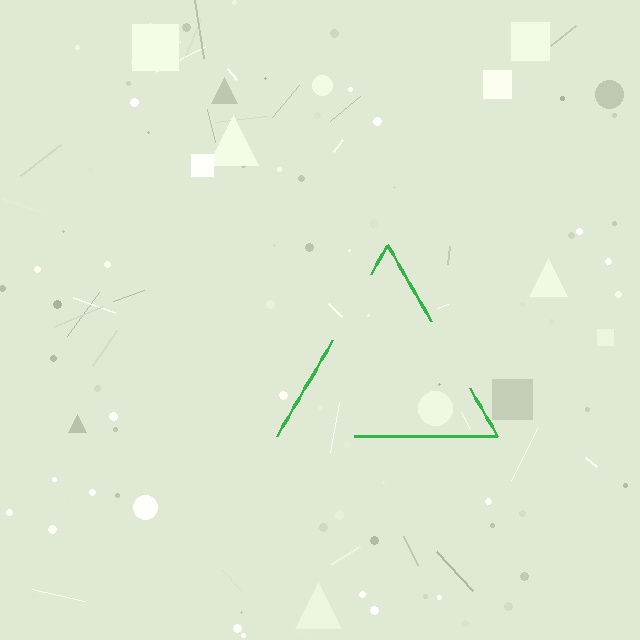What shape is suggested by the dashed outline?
The dashed outline suggests a triangle.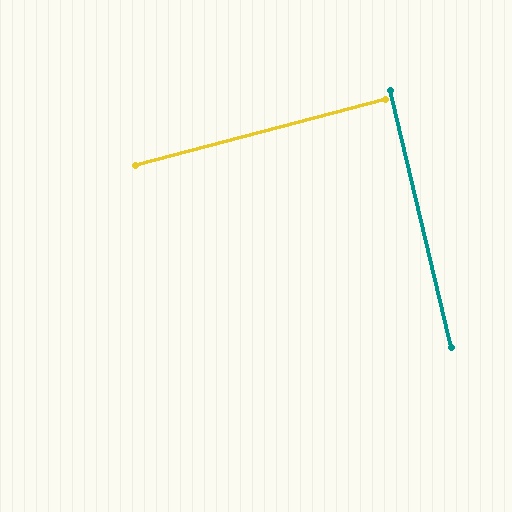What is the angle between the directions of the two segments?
Approximately 89 degrees.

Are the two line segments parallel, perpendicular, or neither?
Perpendicular — they meet at approximately 89°.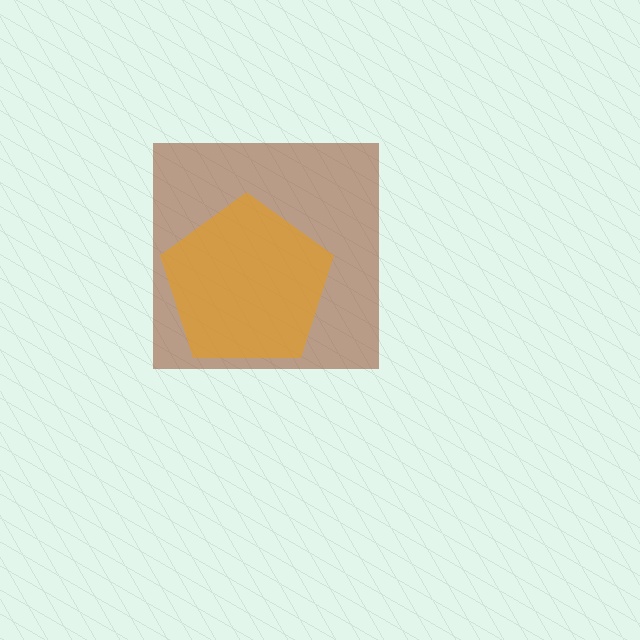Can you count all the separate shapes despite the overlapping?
Yes, there are 2 separate shapes.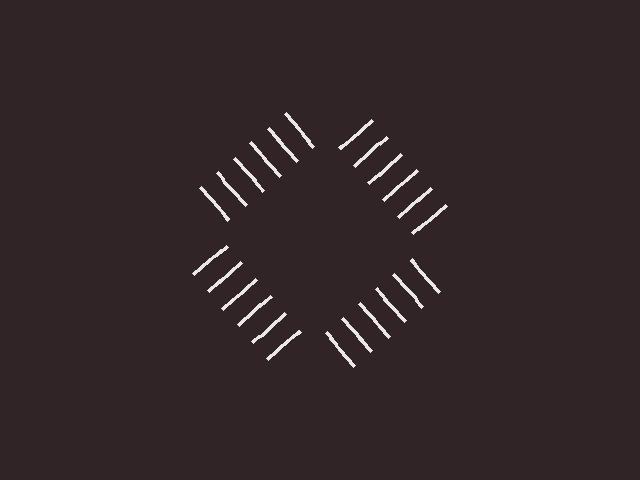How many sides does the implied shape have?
4 sides — the line-ends trace a square.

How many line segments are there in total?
24 — 6 along each of the 4 edges.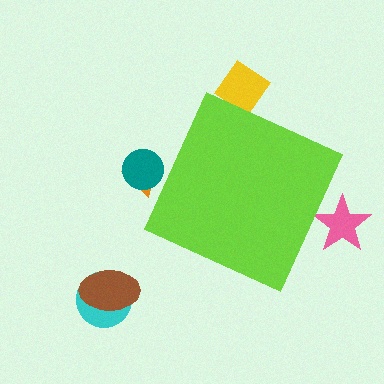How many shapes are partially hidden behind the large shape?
4 shapes are partially hidden.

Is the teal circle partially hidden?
Yes, the teal circle is partially hidden behind the lime diamond.